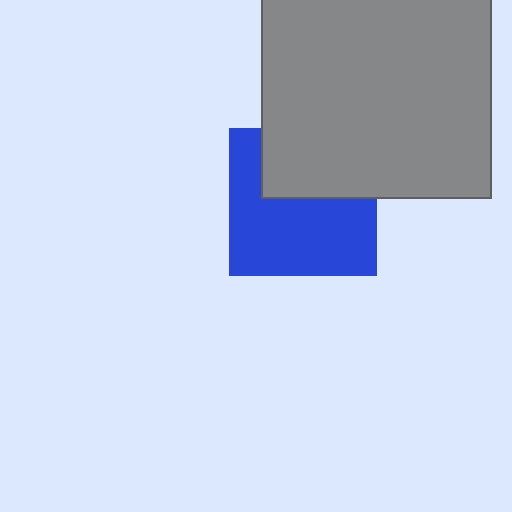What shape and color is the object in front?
The object in front is a gray rectangle.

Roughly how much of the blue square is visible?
About half of it is visible (roughly 62%).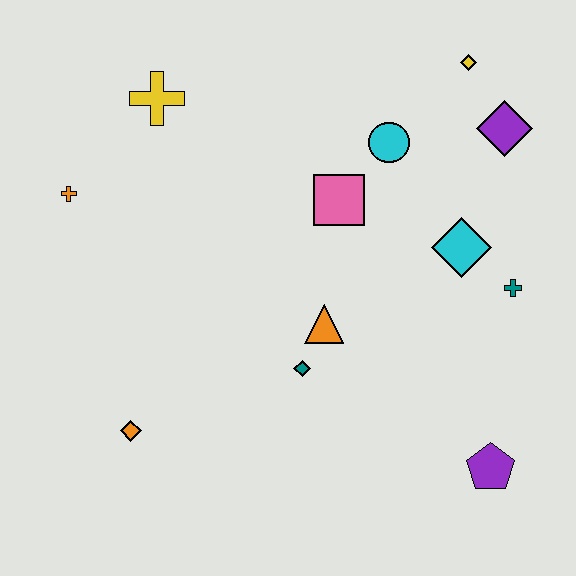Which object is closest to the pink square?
The cyan circle is closest to the pink square.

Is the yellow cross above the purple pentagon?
Yes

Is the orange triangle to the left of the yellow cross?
No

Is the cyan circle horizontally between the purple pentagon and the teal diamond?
Yes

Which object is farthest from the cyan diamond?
The orange cross is farthest from the cyan diamond.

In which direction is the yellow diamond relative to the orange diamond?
The yellow diamond is above the orange diamond.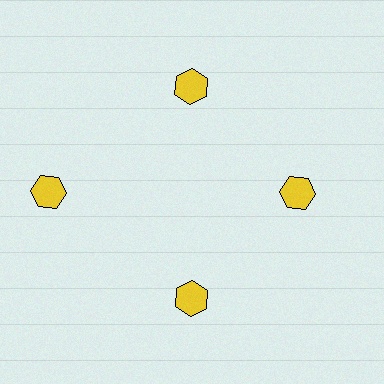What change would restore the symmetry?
The symmetry would be restored by moving it inward, back onto the ring so that all 4 hexagons sit at equal angles and equal distance from the center.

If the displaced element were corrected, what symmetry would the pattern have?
It would have 4-fold rotational symmetry — the pattern would map onto itself every 90 degrees.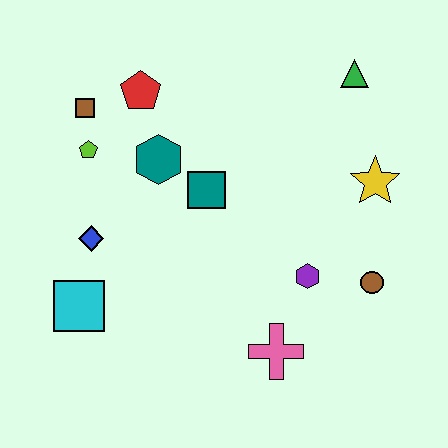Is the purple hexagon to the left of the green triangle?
Yes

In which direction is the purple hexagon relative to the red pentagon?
The purple hexagon is below the red pentagon.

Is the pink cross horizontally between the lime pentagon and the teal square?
No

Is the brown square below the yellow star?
No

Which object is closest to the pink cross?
The purple hexagon is closest to the pink cross.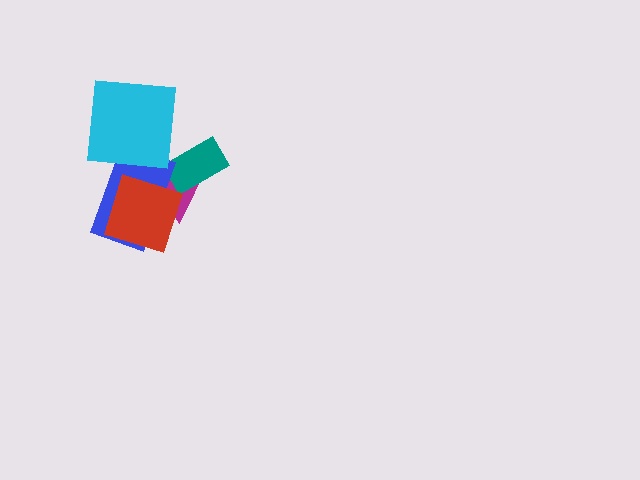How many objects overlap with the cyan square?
1 object overlaps with the cyan square.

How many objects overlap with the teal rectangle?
1 object overlaps with the teal rectangle.